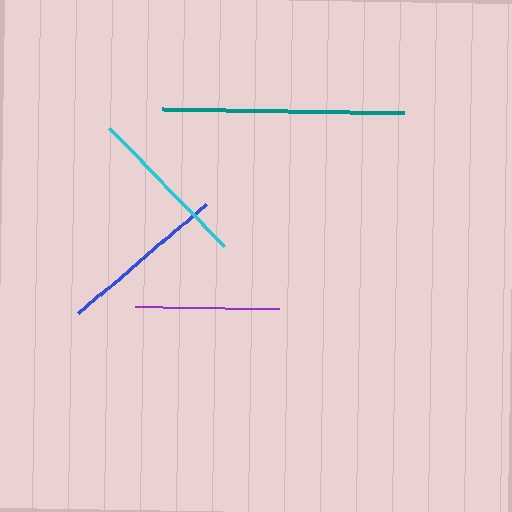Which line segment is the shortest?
The purple line is the shortest at approximately 144 pixels.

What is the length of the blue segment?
The blue segment is approximately 168 pixels long.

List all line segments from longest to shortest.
From longest to shortest: teal, blue, cyan, purple.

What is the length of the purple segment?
The purple segment is approximately 144 pixels long.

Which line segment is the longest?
The teal line is the longest at approximately 242 pixels.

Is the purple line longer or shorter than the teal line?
The teal line is longer than the purple line.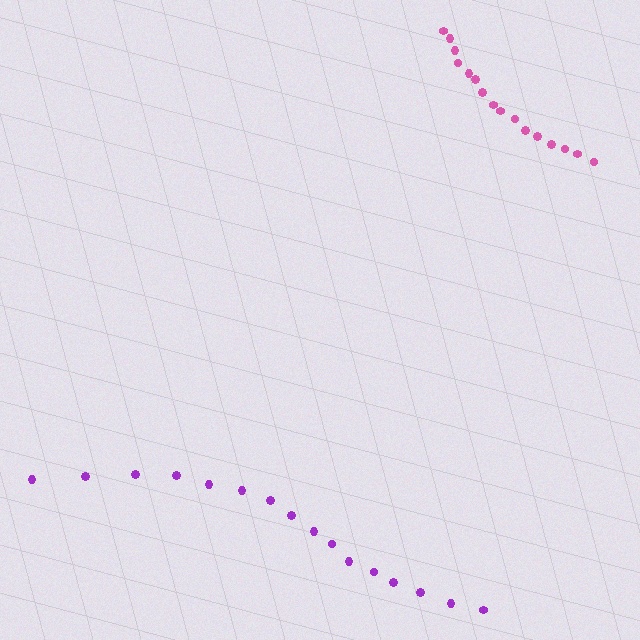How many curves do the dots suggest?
There are 2 distinct paths.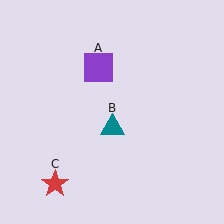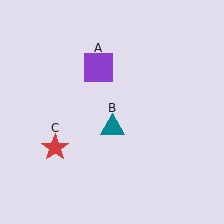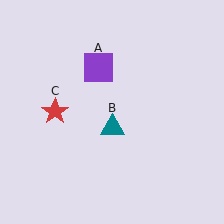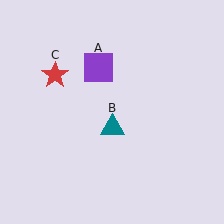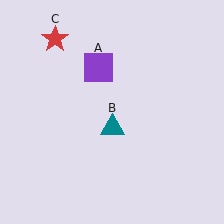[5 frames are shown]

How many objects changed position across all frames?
1 object changed position: red star (object C).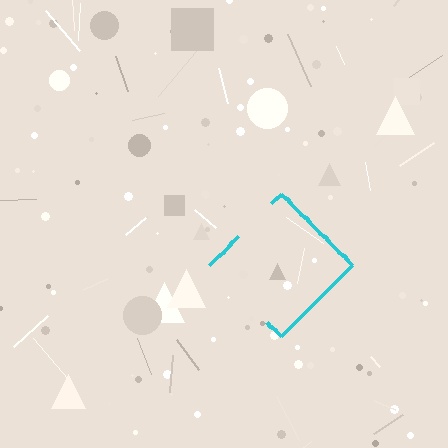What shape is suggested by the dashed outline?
The dashed outline suggests a diamond.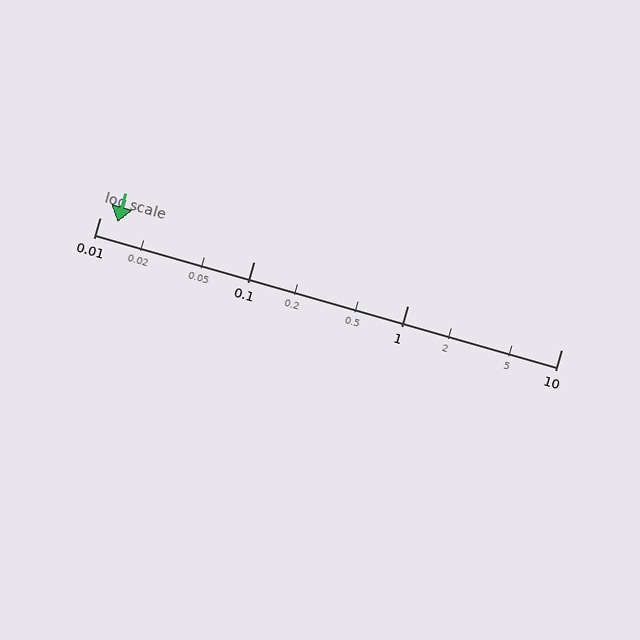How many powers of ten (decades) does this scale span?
The scale spans 3 decades, from 0.01 to 10.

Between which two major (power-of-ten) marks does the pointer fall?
The pointer is between 0.01 and 0.1.